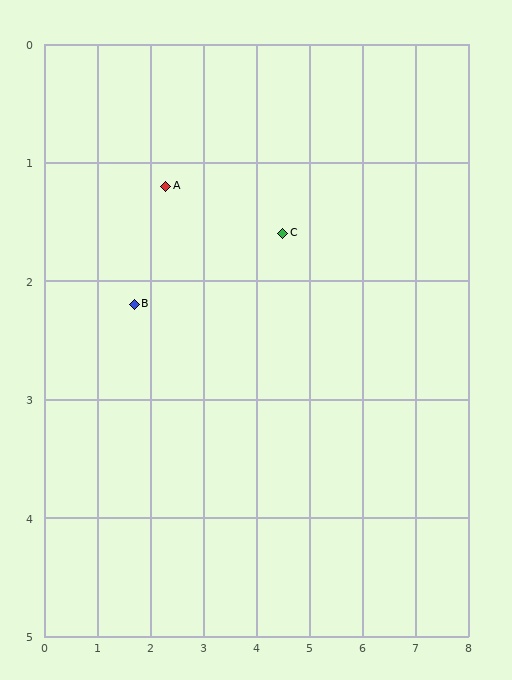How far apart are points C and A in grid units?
Points C and A are about 2.2 grid units apart.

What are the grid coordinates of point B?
Point B is at approximately (1.7, 2.2).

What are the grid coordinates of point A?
Point A is at approximately (2.3, 1.2).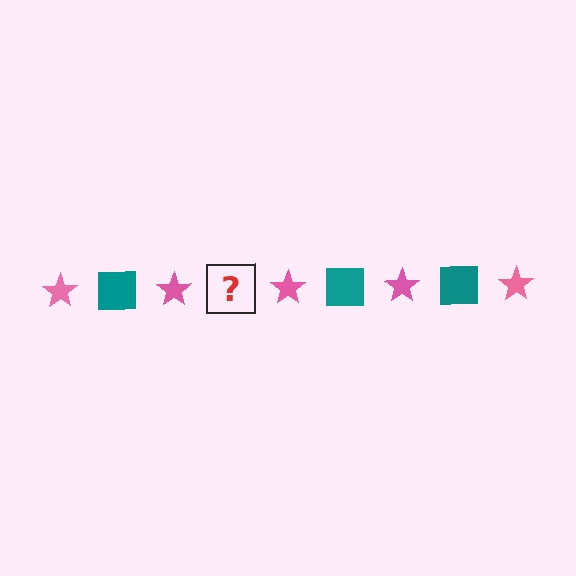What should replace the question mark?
The question mark should be replaced with a teal square.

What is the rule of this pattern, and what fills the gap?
The rule is that the pattern alternates between pink star and teal square. The gap should be filled with a teal square.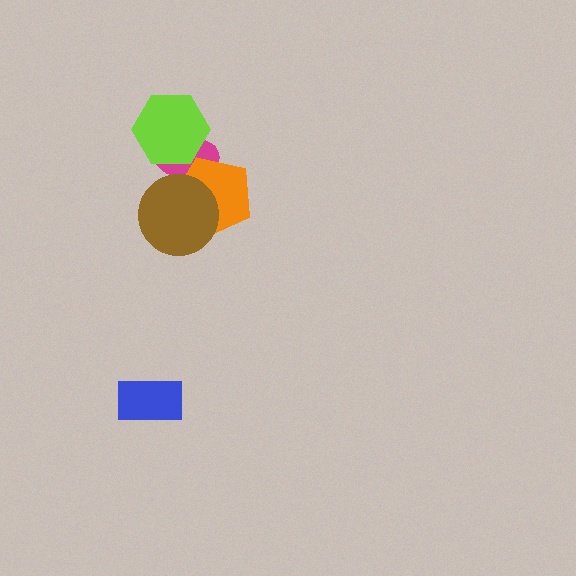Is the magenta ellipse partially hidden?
Yes, it is partially covered by another shape.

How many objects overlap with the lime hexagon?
1 object overlaps with the lime hexagon.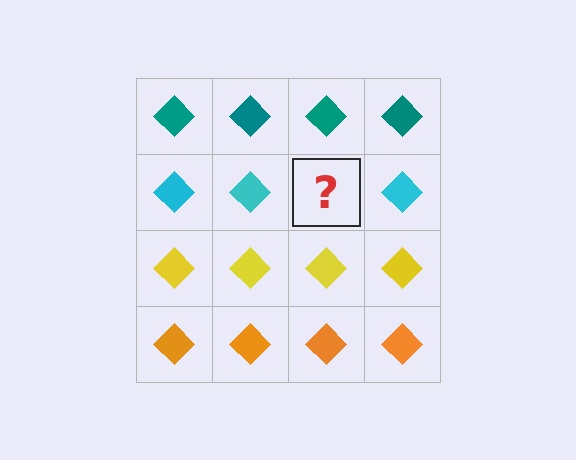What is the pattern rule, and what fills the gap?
The rule is that each row has a consistent color. The gap should be filled with a cyan diamond.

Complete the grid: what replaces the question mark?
The question mark should be replaced with a cyan diamond.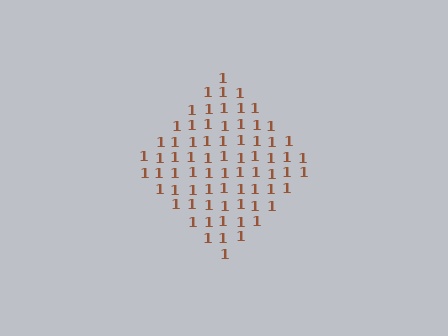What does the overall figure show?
The overall figure shows a diamond.